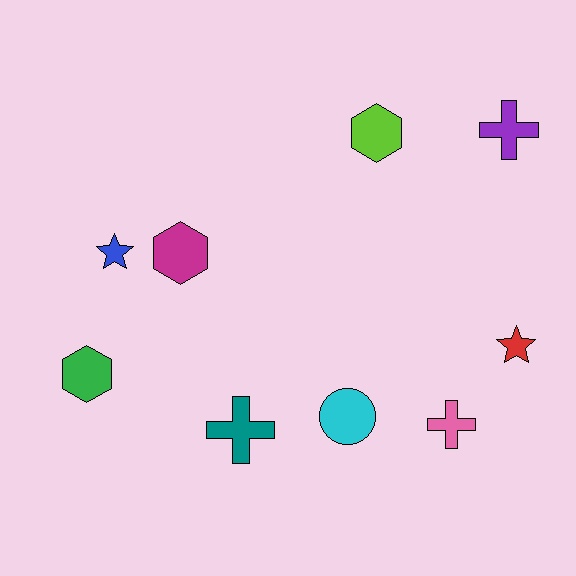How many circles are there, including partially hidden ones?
There is 1 circle.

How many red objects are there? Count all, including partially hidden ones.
There is 1 red object.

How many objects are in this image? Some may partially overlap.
There are 9 objects.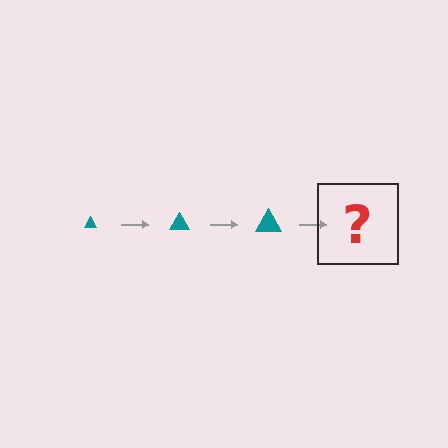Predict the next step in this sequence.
The next step is a teal triangle, larger than the previous one.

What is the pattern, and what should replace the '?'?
The pattern is that the triangle gets progressively larger each step. The '?' should be a teal triangle, larger than the previous one.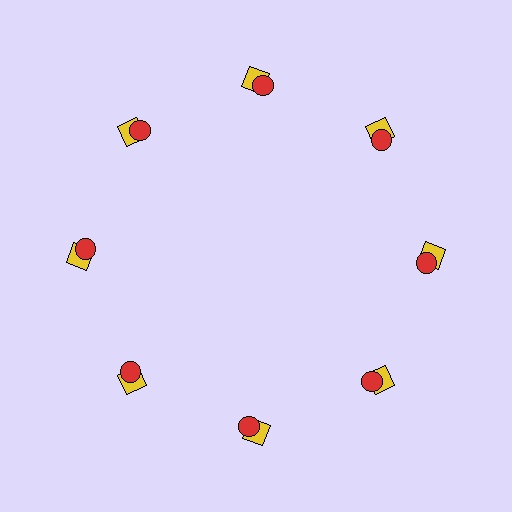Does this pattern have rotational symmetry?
Yes, this pattern has 8-fold rotational symmetry. It looks the same after rotating 45 degrees around the center.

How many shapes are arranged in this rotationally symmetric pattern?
There are 16 shapes, arranged in 8 groups of 2.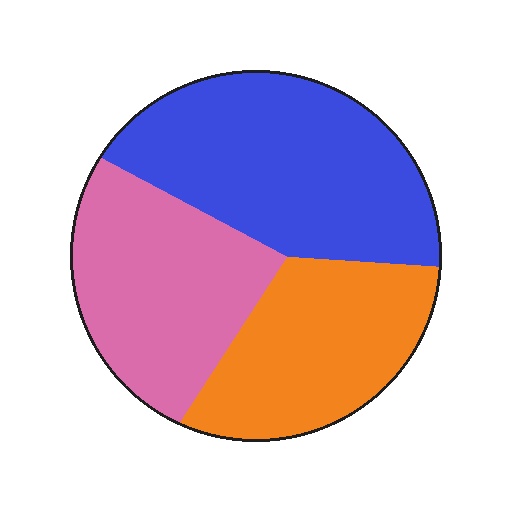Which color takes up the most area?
Blue, at roughly 40%.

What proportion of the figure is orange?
Orange covers around 30% of the figure.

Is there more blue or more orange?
Blue.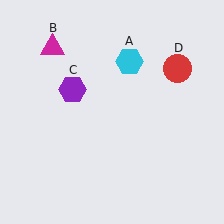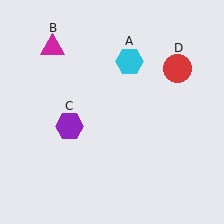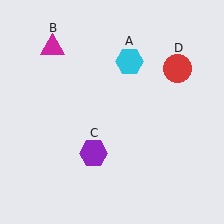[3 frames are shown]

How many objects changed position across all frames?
1 object changed position: purple hexagon (object C).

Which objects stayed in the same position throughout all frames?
Cyan hexagon (object A) and magenta triangle (object B) and red circle (object D) remained stationary.